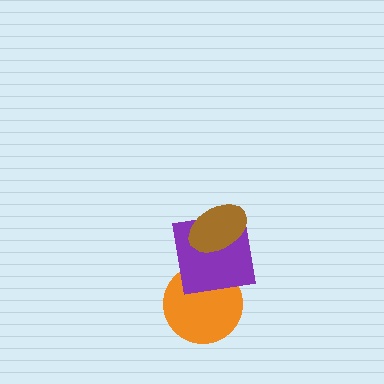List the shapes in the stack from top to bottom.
From top to bottom: the brown ellipse, the purple square, the orange circle.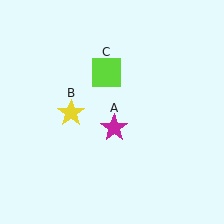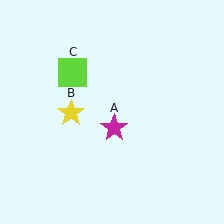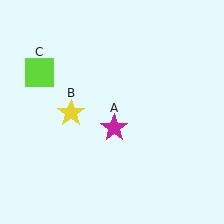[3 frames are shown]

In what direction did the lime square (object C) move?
The lime square (object C) moved left.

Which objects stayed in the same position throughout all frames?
Magenta star (object A) and yellow star (object B) remained stationary.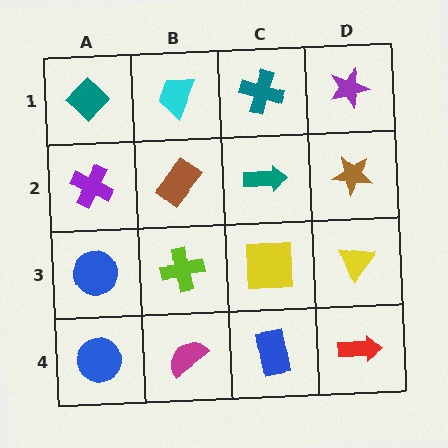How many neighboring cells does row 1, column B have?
3.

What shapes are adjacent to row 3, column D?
A brown star (row 2, column D), a red arrow (row 4, column D), a yellow square (row 3, column C).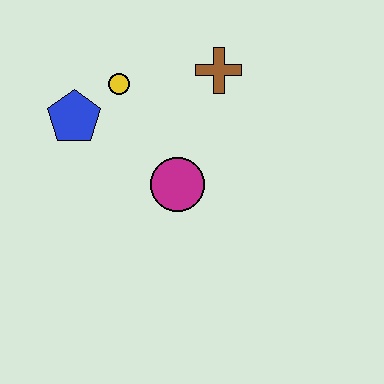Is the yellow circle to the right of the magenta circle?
No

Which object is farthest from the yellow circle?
The magenta circle is farthest from the yellow circle.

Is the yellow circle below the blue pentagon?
No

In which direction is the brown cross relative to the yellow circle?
The brown cross is to the right of the yellow circle.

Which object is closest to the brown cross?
The yellow circle is closest to the brown cross.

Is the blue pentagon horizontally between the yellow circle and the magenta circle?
No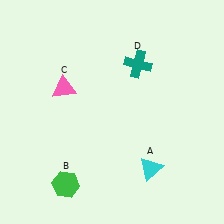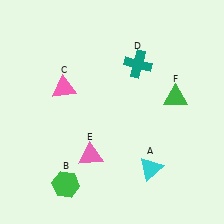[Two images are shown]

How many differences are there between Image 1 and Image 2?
There are 2 differences between the two images.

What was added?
A pink triangle (E), a green triangle (F) were added in Image 2.